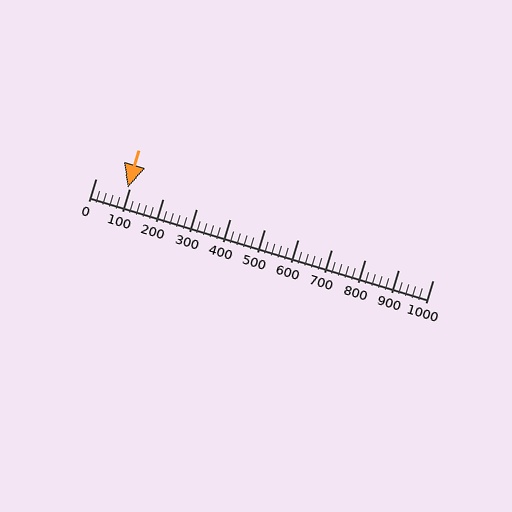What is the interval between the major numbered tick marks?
The major tick marks are spaced 100 units apart.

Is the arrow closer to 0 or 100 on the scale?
The arrow is closer to 100.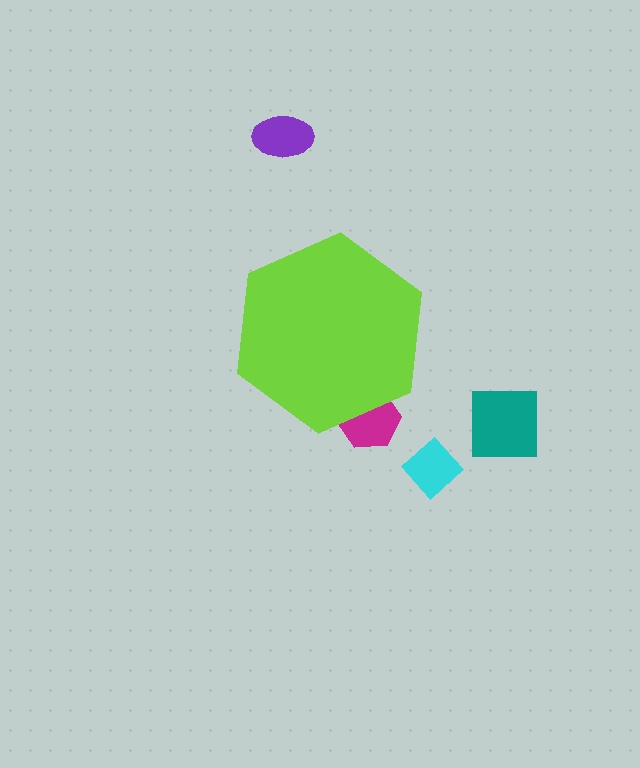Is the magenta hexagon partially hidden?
Yes, the magenta hexagon is partially hidden behind the lime hexagon.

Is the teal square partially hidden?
No, the teal square is fully visible.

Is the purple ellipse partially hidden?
No, the purple ellipse is fully visible.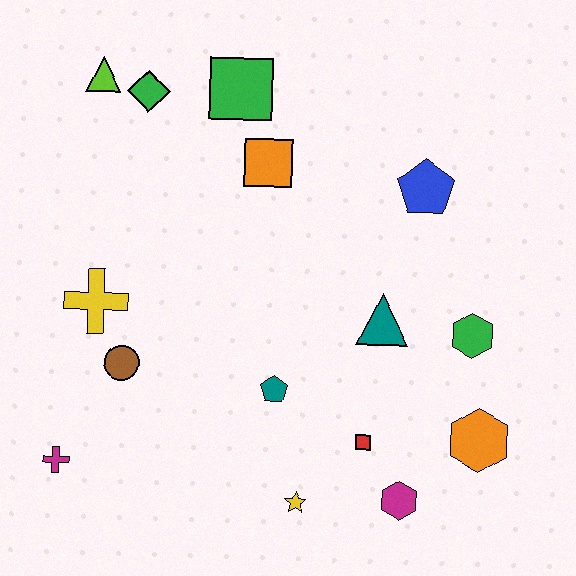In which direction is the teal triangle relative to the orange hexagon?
The teal triangle is above the orange hexagon.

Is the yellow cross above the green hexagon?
Yes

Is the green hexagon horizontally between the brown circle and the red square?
No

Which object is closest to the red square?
The magenta hexagon is closest to the red square.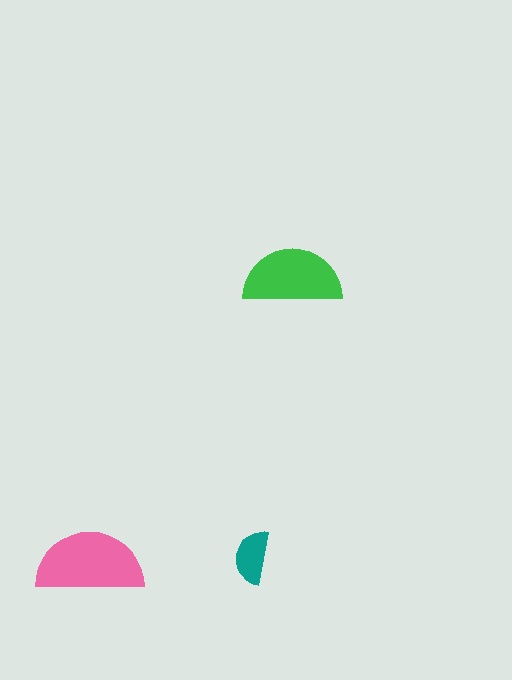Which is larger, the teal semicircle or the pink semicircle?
The pink one.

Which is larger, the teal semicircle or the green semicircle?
The green one.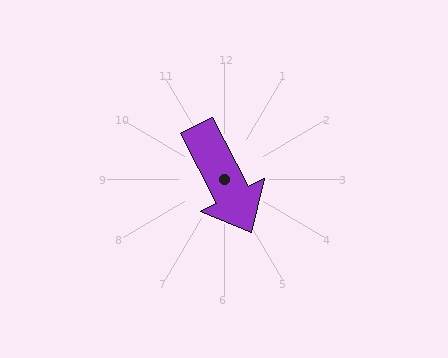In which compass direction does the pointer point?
Southeast.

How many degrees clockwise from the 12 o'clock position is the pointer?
Approximately 152 degrees.